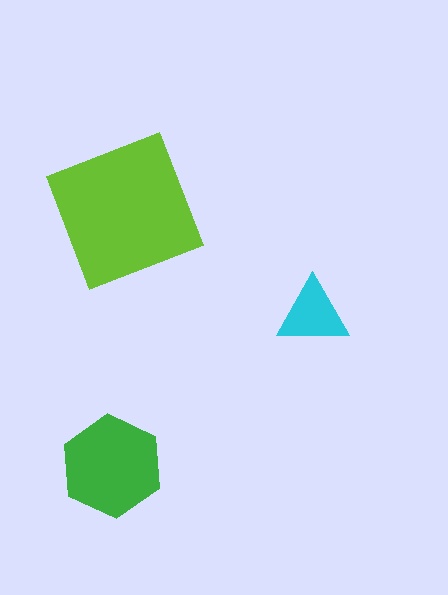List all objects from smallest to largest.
The cyan triangle, the green hexagon, the lime square.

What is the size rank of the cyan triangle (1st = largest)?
3rd.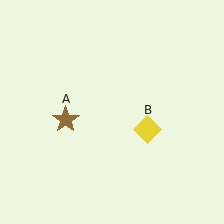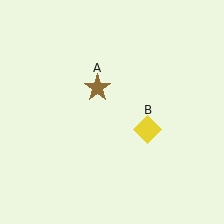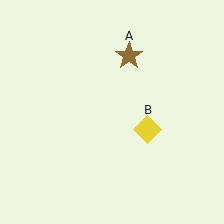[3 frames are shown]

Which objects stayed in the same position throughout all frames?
Yellow diamond (object B) remained stationary.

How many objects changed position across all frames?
1 object changed position: brown star (object A).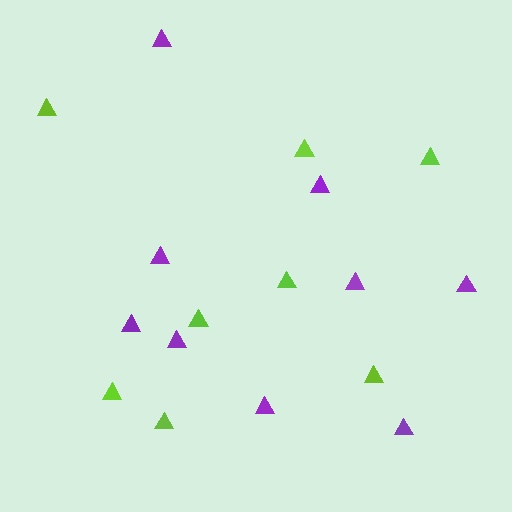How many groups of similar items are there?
There are 2 groups: one group of lime triangles (8) and one group of purple triangles (9).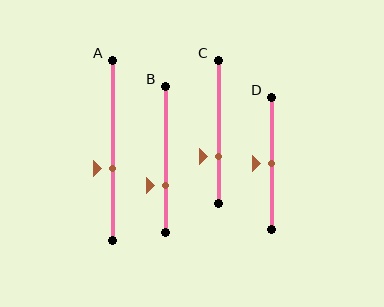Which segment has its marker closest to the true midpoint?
Segment D has its marker closest to the true midpoint.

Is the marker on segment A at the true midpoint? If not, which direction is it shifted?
No, the marker on segment A is shifted downward by about 10% of the segment length.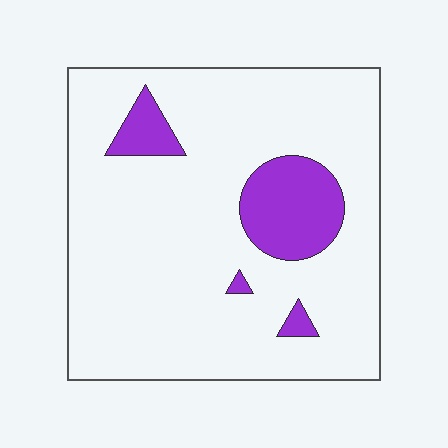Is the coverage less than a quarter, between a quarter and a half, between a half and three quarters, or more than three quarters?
Less than a quarter.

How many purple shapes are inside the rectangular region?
4.